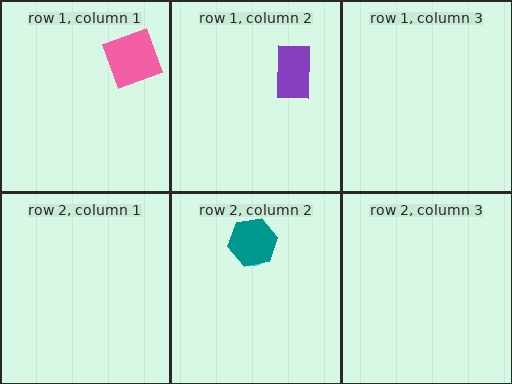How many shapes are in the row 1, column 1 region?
1.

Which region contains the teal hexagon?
The row 2, column 2 region.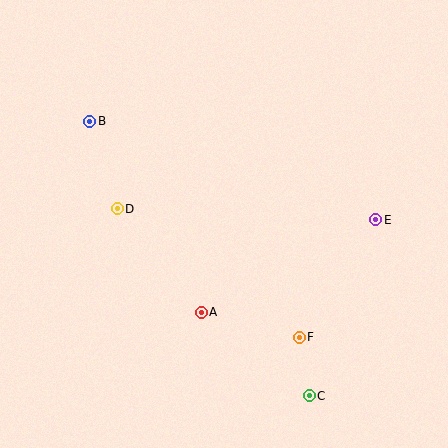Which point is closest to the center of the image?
Point A at (201, 312) is closest to the center.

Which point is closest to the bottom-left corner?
Point A is closest to the bottom-left corner.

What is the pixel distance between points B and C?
The distance between B and C is 352 pixels.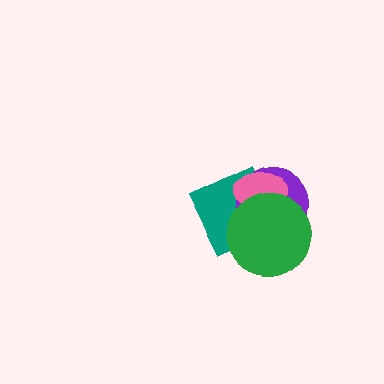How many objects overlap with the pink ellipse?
3 objects overlap with the pink ellipse.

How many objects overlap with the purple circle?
3 objects overlap with the purple circle.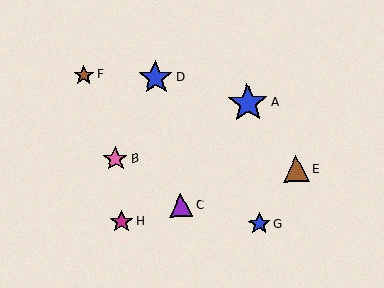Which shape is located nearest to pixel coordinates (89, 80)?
The brown star (labeled F) at (84, 75) is nearest to that location.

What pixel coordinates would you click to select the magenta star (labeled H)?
Click at (121, 222) to select the magenta star H.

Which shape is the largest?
The blue star (labeled A) is the largest.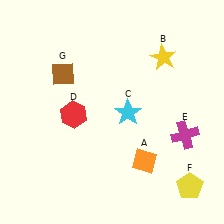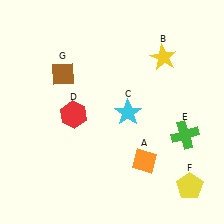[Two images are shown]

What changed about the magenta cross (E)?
In Image 1, E is magenta. In Image 2, it changed to green.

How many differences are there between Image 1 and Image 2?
There is 1 difference between the two images.